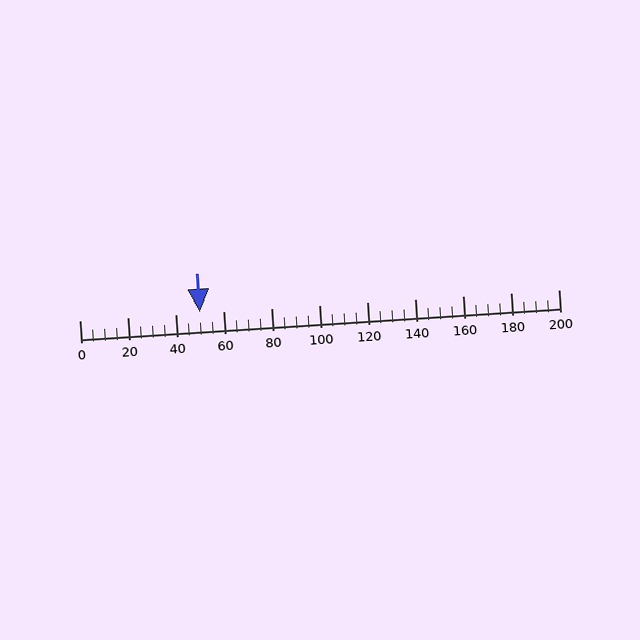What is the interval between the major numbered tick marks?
The major tick marks are spaced 20 units apart.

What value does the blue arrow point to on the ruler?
The blue arrow points to approximately 50.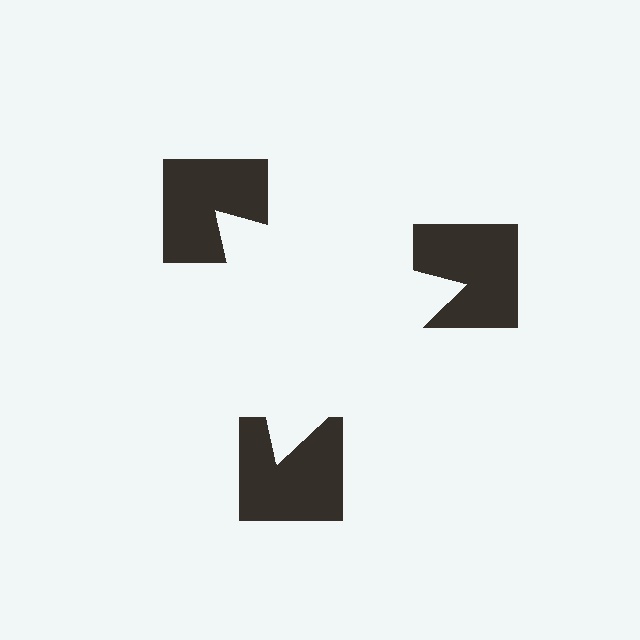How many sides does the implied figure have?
3 sides.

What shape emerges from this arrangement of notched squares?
An illusory triangle — its edges are inferred from the aligned wedge cuts in the notched squares, not physically drawn.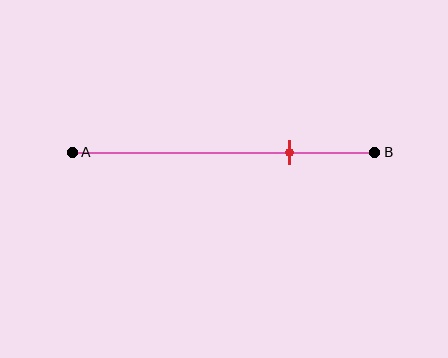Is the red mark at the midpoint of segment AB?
No, the mark is at about 70% from A, not at the 50% midpoint.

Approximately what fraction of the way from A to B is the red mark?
The red mark is approximately 70% of the way from A to B.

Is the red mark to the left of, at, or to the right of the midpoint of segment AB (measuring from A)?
The red mark is to the right of the midpoint of segment AB.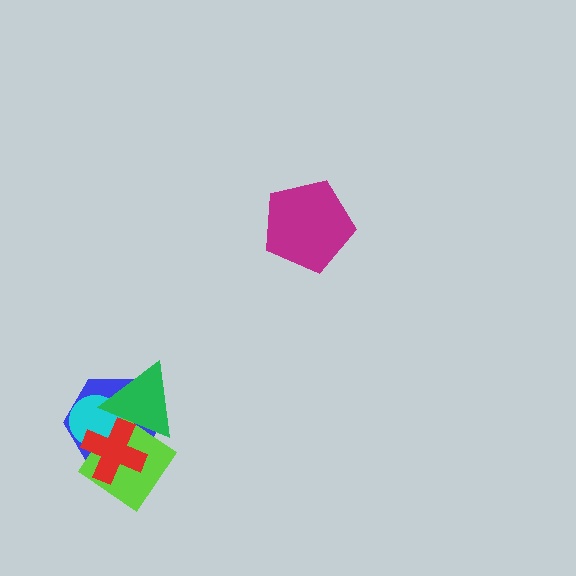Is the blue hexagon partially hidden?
Yes, it is partially covered by another shape.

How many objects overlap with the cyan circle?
4 objects overlap with the cyan circle.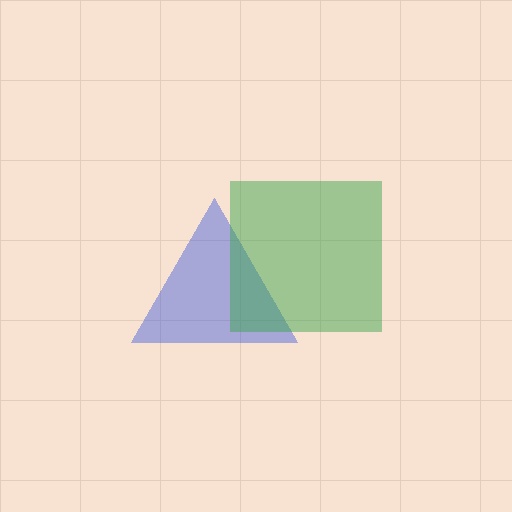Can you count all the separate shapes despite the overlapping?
Yes, there are 2 separate shapes.